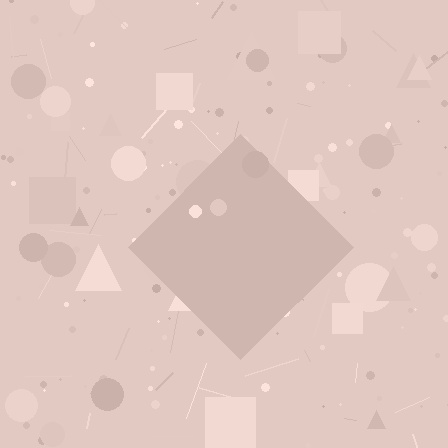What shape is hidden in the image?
A diamond is hidden in the image.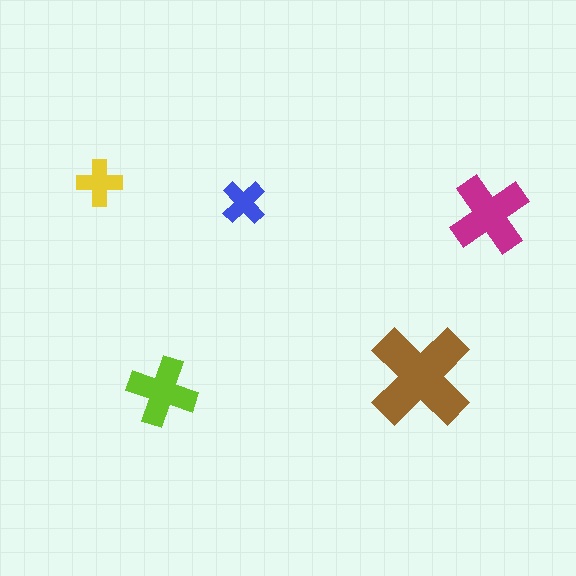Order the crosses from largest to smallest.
the brown one, the magenta one, the lime one, the yellow one, the blue one.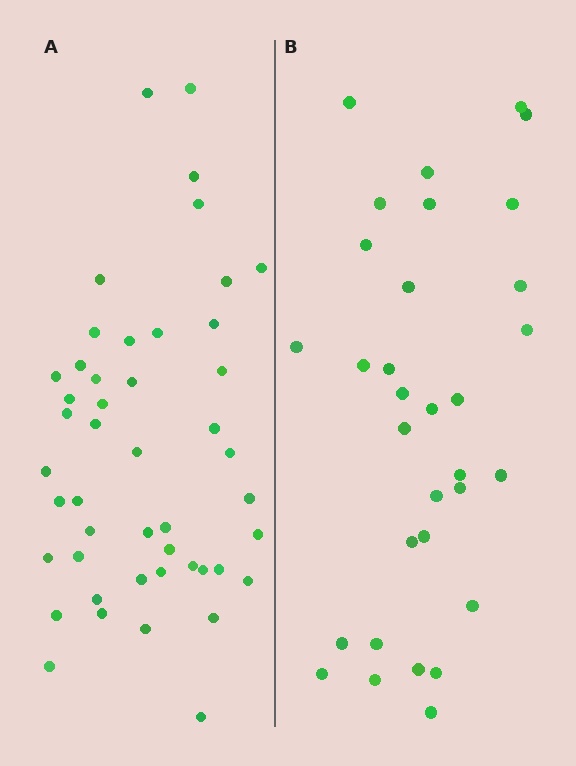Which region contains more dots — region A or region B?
Region A (the left region) has more dots.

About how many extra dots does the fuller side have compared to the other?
Region A has approximately 15 more dots than region B.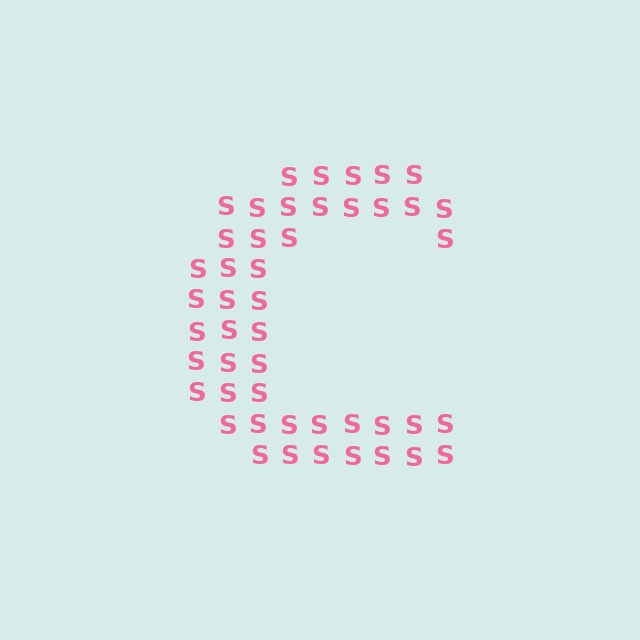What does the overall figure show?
The overall figure shows the letter C.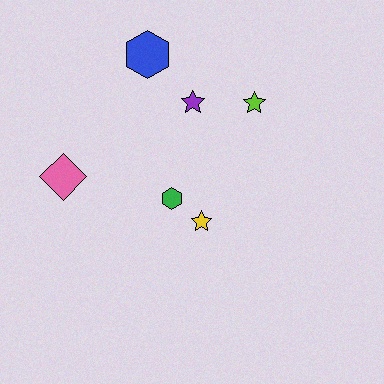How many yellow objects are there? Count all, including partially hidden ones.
There is 1 yellow object.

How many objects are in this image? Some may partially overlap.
There are 6 objects.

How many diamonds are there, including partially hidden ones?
There is 1 diamond.